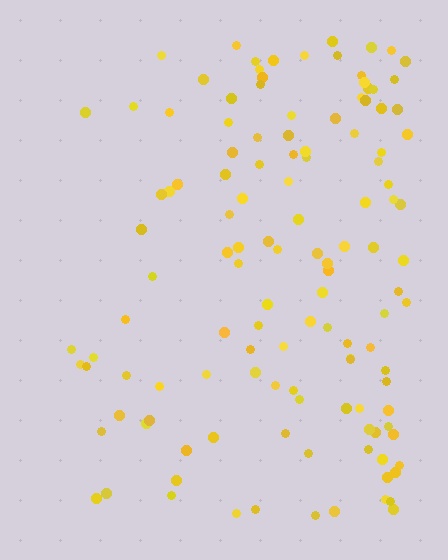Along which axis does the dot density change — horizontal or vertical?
Horizontal.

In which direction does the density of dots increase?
From left to right, with the right side densest.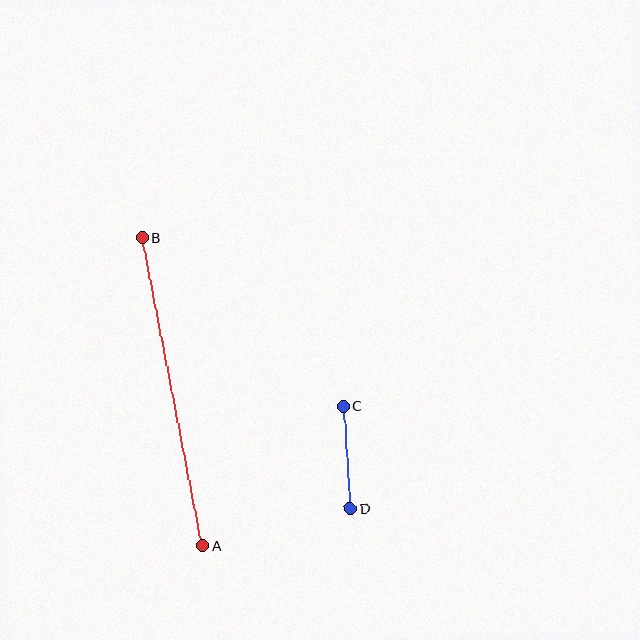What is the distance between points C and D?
The distance is approximately 103 pixels.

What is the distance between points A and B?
The distance is approximately 314 pixels.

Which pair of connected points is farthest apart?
Points A and B are farthest apart.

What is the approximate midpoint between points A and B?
The midpoint is at approximately (172, 392) pixels.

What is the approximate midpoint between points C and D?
The midpoint is at approximately (347, 458) pixels.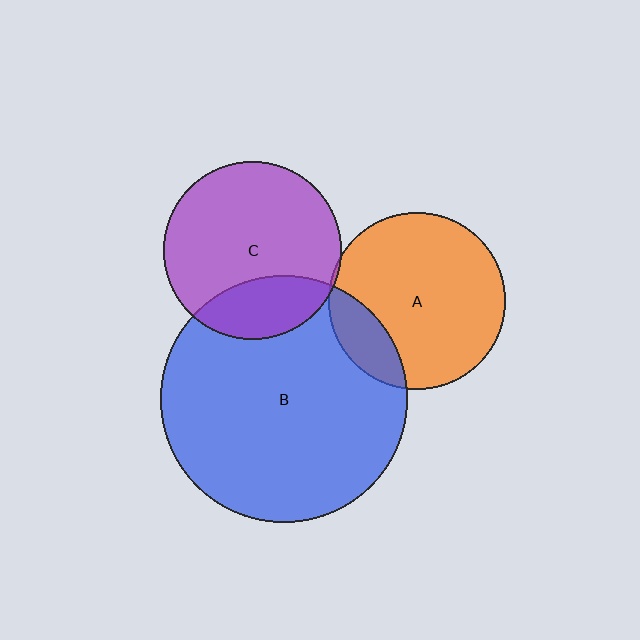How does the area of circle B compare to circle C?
Approximately 1.9 times.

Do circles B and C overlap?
Yes.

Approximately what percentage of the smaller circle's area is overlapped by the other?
Approximately 25%.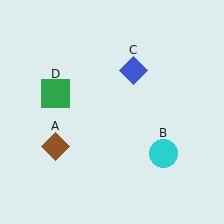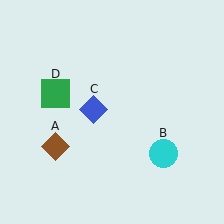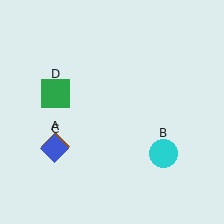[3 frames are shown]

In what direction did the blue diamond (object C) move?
The blue diamond (object C) moved down and to the left.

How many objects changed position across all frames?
1 object changed position: blue diamond (object C).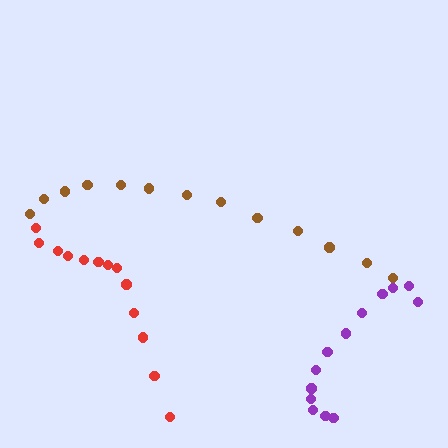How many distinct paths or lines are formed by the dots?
There are 3 distinct paths.